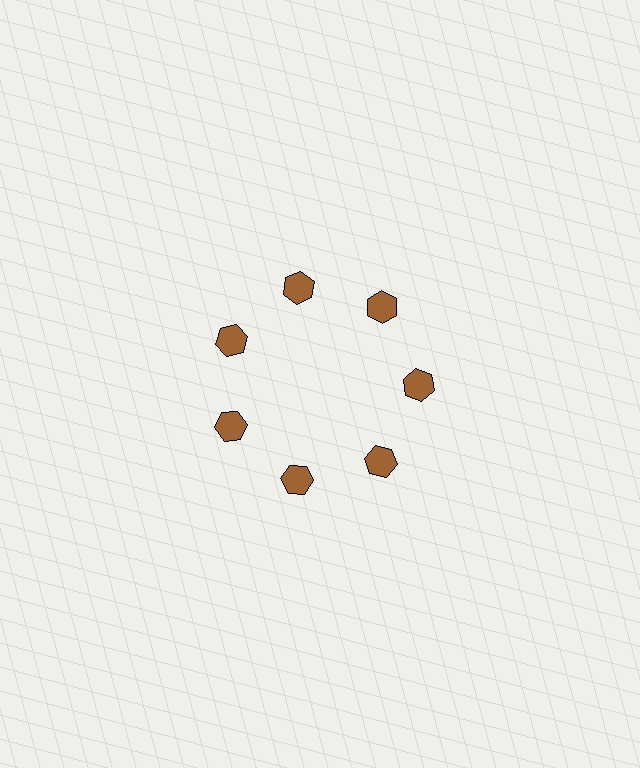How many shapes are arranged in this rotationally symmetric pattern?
There are 7 shapes, arranged in 7 groups of 1.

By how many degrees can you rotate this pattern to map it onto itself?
The pattern maps onto itself every 51 degrees of rotation.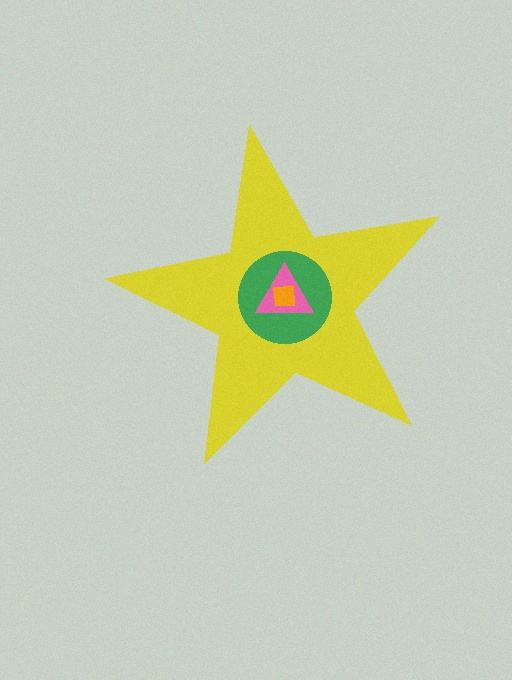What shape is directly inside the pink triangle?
The orange square.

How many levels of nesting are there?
4.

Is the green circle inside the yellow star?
Yes.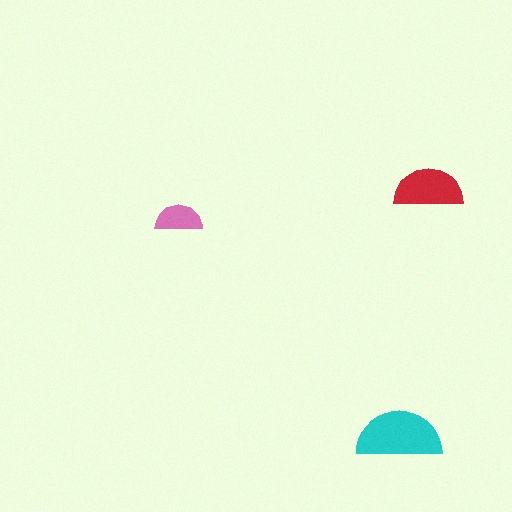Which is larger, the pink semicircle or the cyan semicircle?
The cyan one.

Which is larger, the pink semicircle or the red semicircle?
The red one.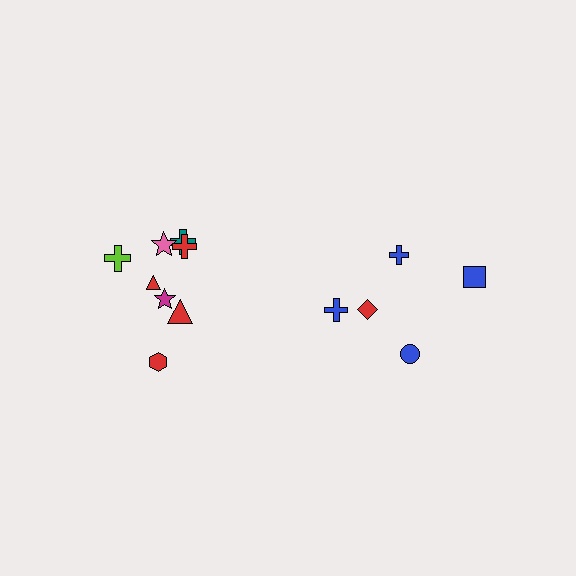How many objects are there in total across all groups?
There are 13 objects.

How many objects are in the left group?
There are 8 objects.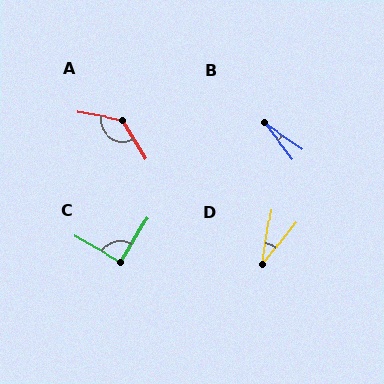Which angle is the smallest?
B, at approximately 18 degrees.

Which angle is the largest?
A, at approximately 130 degrees.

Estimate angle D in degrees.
Approximately 30 degrees.